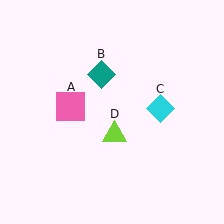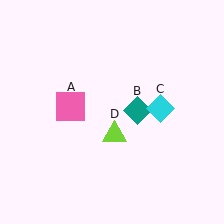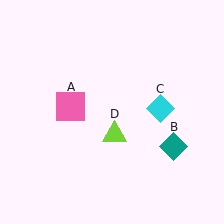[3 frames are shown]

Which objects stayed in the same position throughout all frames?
Pink square (object A) and cyan diamond (object C) and lime triangle (object D) remained stationary.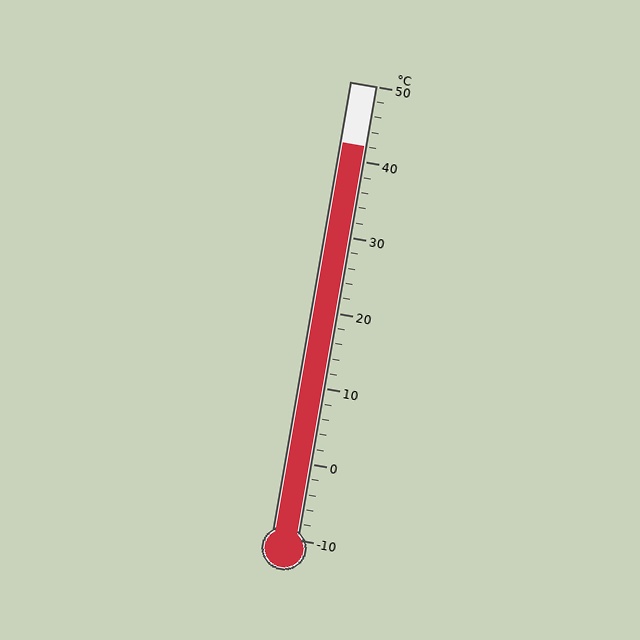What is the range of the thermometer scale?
The thermometer scale ranges from -10°C to 50°C.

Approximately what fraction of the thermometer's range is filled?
The thermometer is filled to approximately 85% of its range.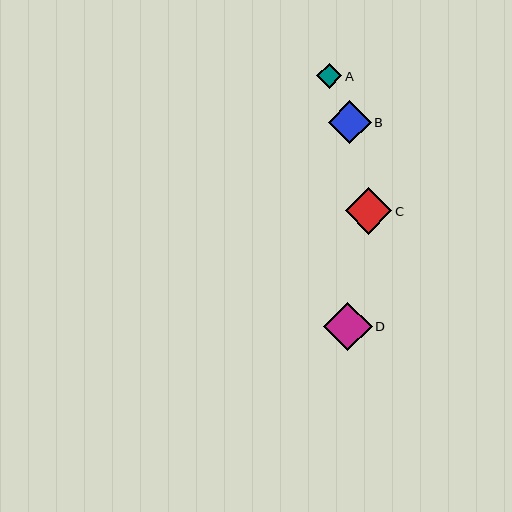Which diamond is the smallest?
Diamond A is the smallest with a size of approximately 25 pixels.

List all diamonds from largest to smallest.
From largest to smallest: D, C, B, A.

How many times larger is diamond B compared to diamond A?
Diamond B is approximately 1.7 times the size of diamond A.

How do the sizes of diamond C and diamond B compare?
Diamond C and diamond B are approximately the same size.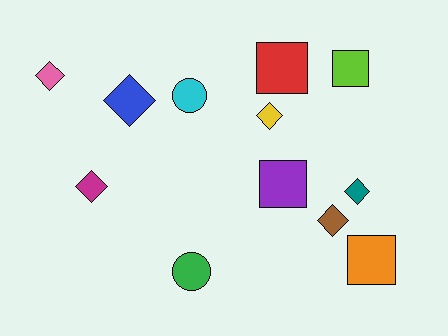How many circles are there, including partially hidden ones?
There are 2 circles.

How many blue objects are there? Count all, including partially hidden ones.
There is 1 blue object.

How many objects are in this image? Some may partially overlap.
There are 12 objects.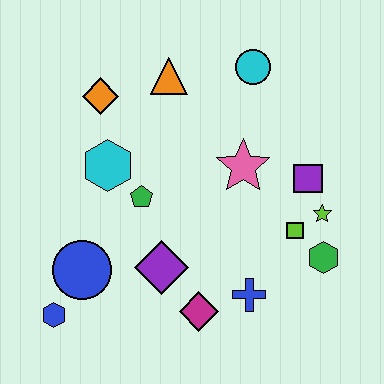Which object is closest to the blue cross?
The magenta diamond is closest to the blue cross.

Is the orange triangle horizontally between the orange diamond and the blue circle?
No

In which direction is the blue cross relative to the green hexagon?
The blue cross is to the left of the green hexagon.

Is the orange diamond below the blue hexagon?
No